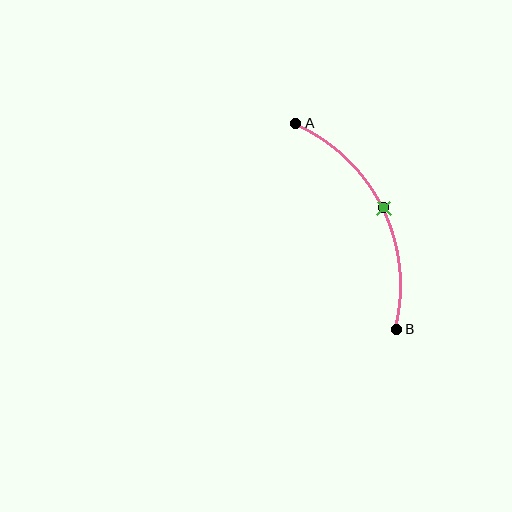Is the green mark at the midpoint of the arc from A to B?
Yes. The green mark lies on the arc at equal arc-length from both A and B — it is the arc midpoint.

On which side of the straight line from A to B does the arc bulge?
The arc bulges to the right of the straight line connecting A and B.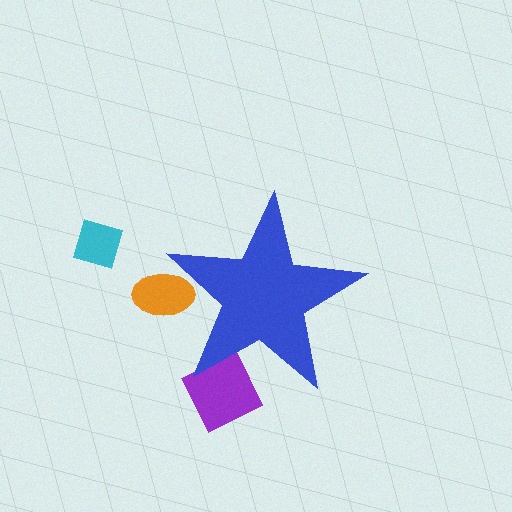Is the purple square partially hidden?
Yes, the purple square is partially hidden behind the blue star.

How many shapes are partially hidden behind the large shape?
2 shapes are partially hidden.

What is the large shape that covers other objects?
A blue star.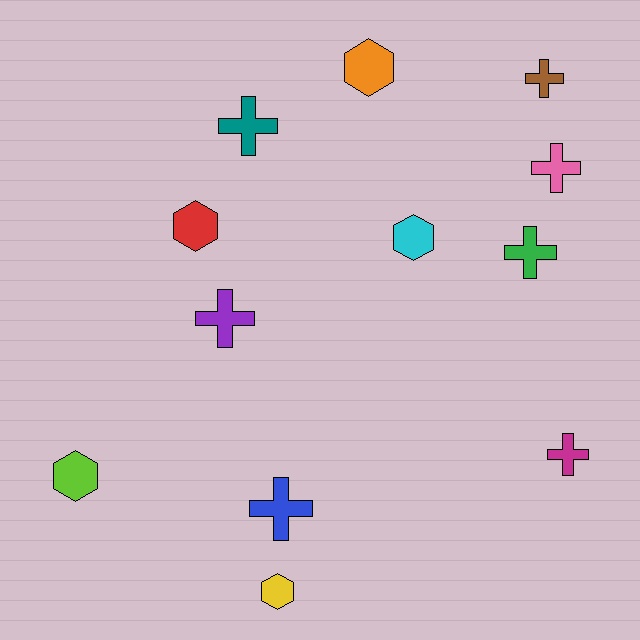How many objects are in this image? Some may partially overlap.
There are 12 objects.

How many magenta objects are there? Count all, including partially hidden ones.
There is 1 magenta object.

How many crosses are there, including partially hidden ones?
There are 7 crosses.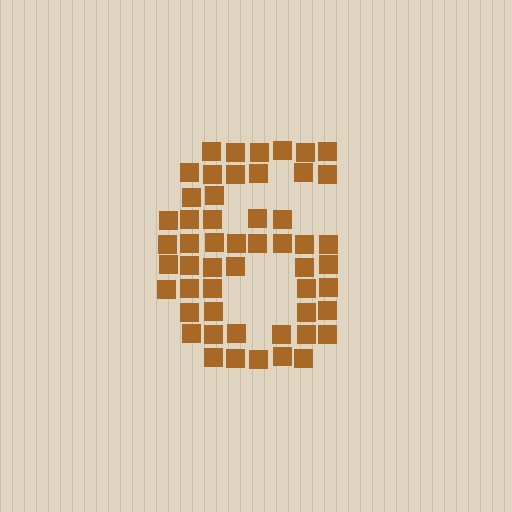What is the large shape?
The large shape is the digit 6.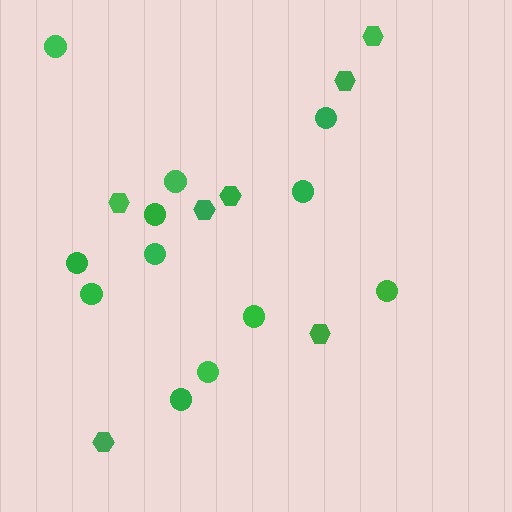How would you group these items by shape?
There are 2 groups: one group of circles (12) and one group of hexagons (7).